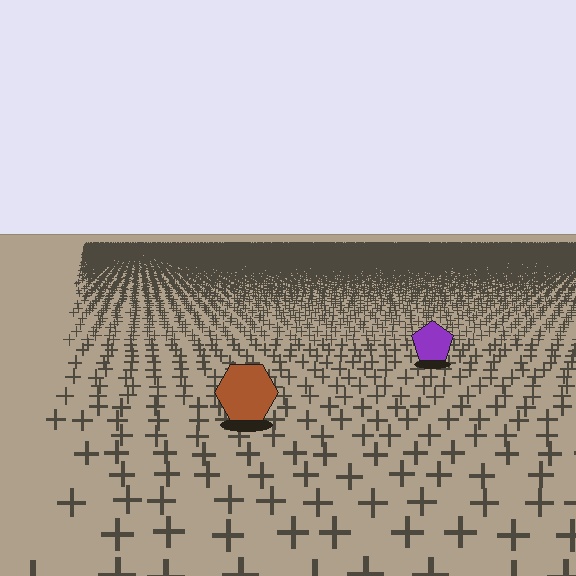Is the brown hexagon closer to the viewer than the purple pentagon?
Yes. The brown hexagon is closer — you can tell from the texture gradient: the ground texture is coarser near it.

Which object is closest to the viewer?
The brown hexagon is closest. The texture marks near it are larger and more spread out.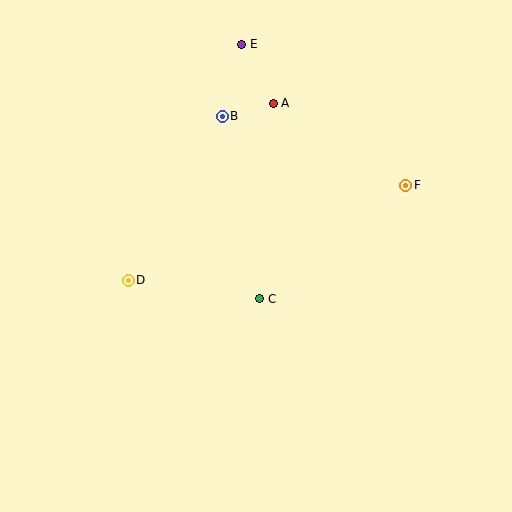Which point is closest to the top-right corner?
Point F is closest to the top-right corner.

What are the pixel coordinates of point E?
Point E is at (242, 44).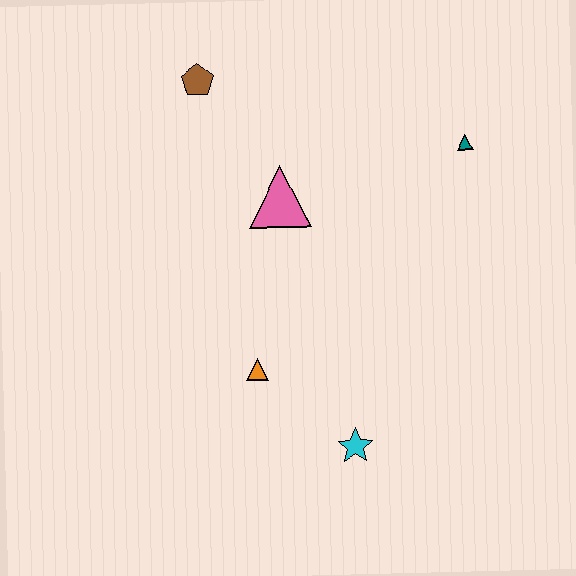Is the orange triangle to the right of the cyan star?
No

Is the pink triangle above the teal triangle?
No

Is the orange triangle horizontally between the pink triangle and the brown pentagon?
Yes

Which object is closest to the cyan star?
The orange triangle is closest to the cyan star.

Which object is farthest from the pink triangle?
The cyan star is farthest from the pink triangle.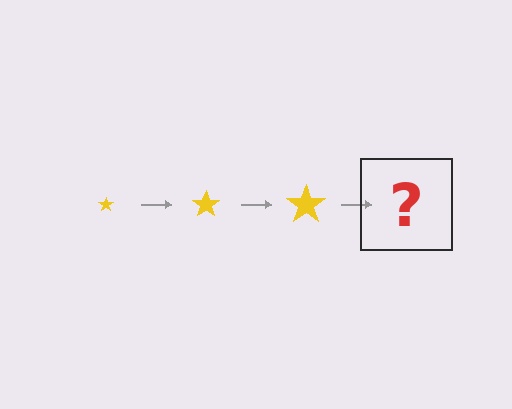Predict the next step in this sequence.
The next step is a yellow star, larger than the previous one.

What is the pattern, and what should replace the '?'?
The pattern is that the star gets progressively larger each step. The '?' should be a yellow star, larger than the previous one.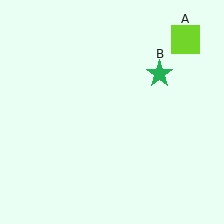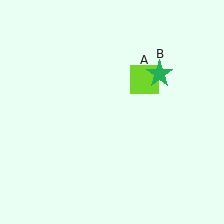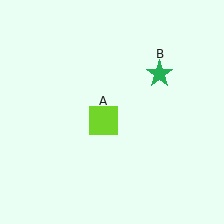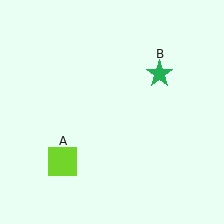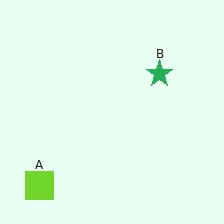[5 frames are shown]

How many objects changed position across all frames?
1 object changed position: lime square (object A).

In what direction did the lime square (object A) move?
The lime square (object A) moved down and to the left.